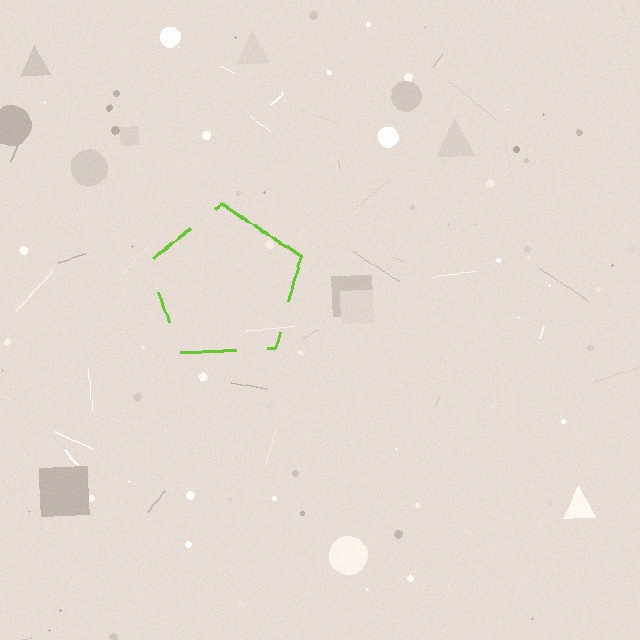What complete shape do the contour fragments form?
The contour fragments form a pentagon.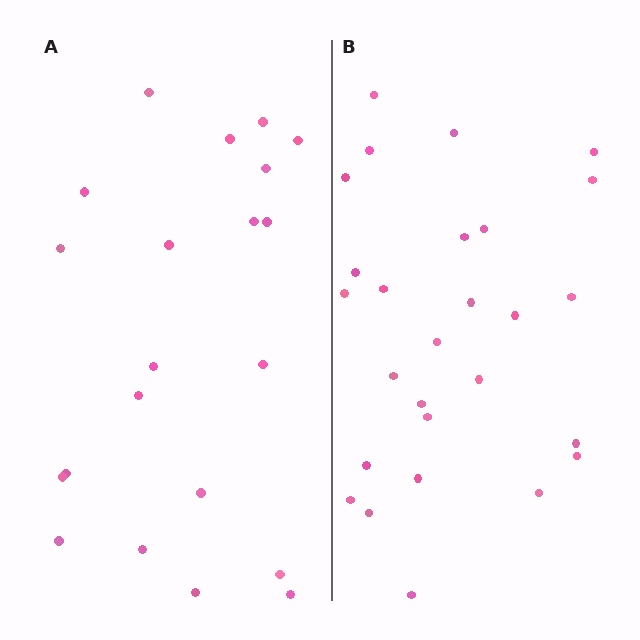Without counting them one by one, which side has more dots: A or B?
Region B (the right region) has more dots.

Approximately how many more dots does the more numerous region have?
Region B has about 6 more dots than region A.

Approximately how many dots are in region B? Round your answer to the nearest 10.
About 30 dots. (The exact count is 27, which rounds to 30.)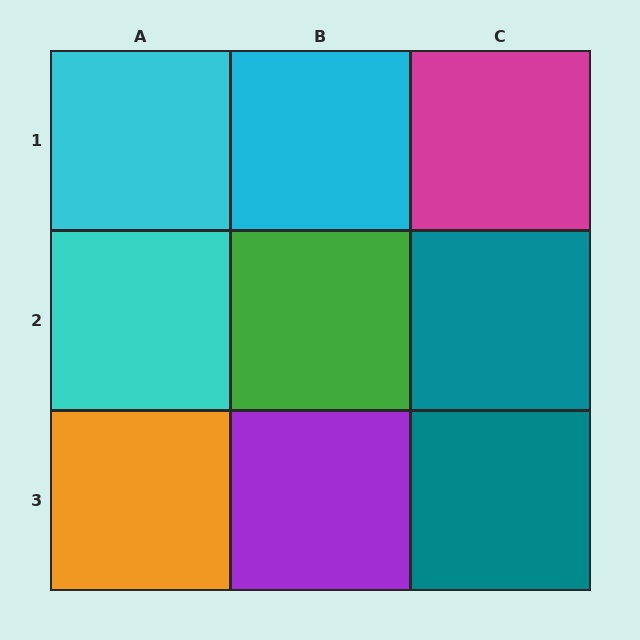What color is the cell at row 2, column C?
Teal.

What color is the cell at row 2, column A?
Cyan.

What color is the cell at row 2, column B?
Green.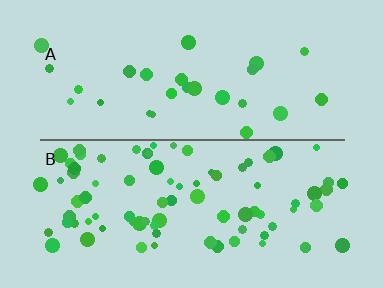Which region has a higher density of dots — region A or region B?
B (the bottom).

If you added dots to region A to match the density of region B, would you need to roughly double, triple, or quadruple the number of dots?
Approximately triple.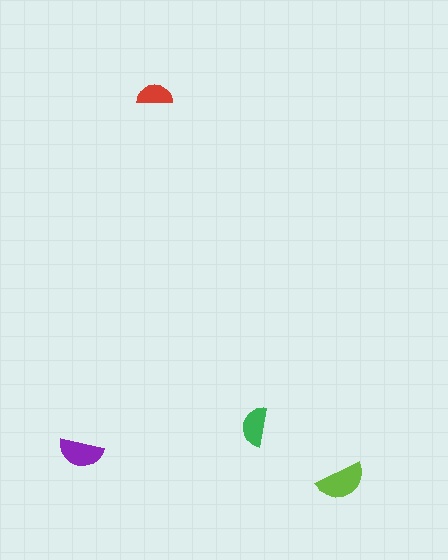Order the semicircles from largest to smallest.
the lime one, the purple one, the green one, the red one.